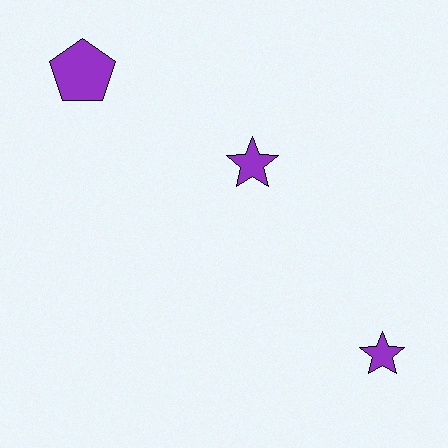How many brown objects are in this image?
There are no brown objects.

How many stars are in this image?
There are 2 stars.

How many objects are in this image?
There are 3 objects.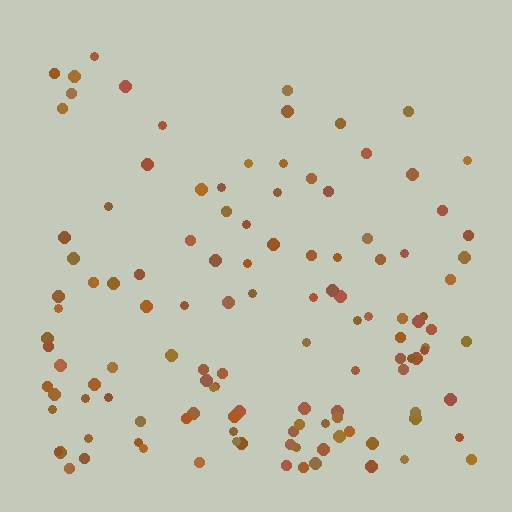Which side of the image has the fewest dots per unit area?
The top.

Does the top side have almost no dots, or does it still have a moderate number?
Still a moderate number, just noticeably fewer than the bottom.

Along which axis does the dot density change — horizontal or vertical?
Vertical.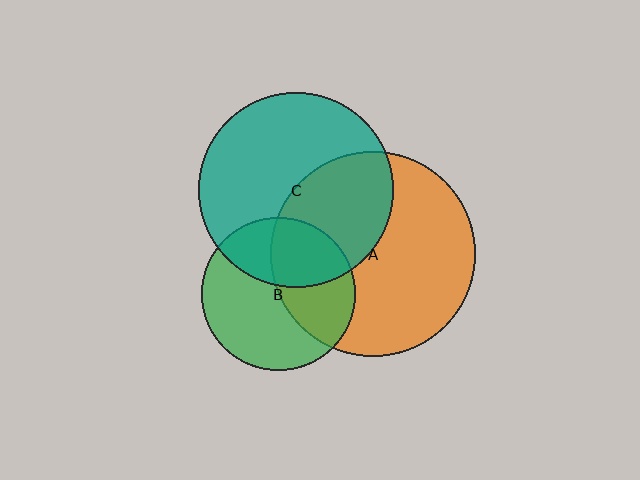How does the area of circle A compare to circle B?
Approximately 1.8 times.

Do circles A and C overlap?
Yes.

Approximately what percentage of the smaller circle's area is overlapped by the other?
Approximately 40%.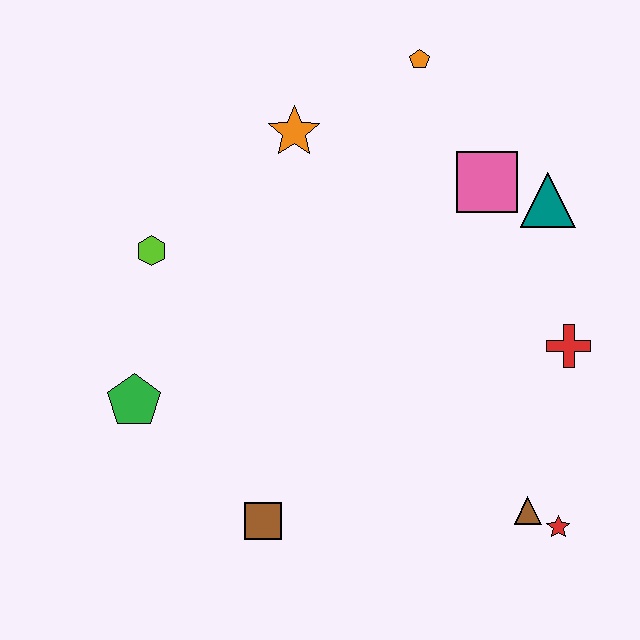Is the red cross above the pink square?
No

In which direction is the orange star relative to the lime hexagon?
The orange star is to the right of the lime hexagon.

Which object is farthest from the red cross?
The green pentagon is farthest from the red cross.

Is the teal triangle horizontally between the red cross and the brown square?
Yes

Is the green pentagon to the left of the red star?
Yes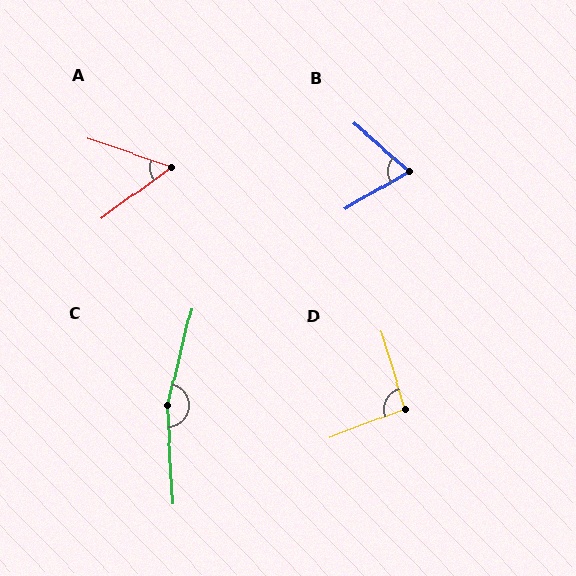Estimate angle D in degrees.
Approximately 94 degrees.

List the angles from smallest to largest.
A (56°), B (71°), D (94°), C (163°).